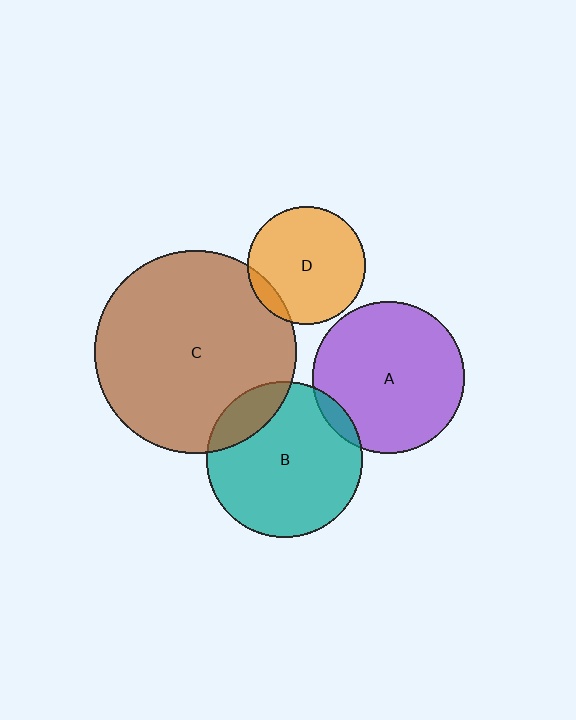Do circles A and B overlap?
Yes.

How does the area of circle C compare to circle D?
Approximately 2.9 times.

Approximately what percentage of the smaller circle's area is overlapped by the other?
Approximately 5%.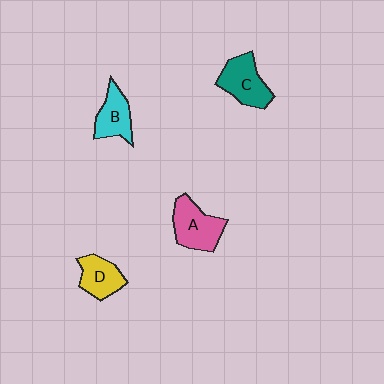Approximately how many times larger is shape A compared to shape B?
Approximately 1.3 times.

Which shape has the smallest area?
Shape D (yellow).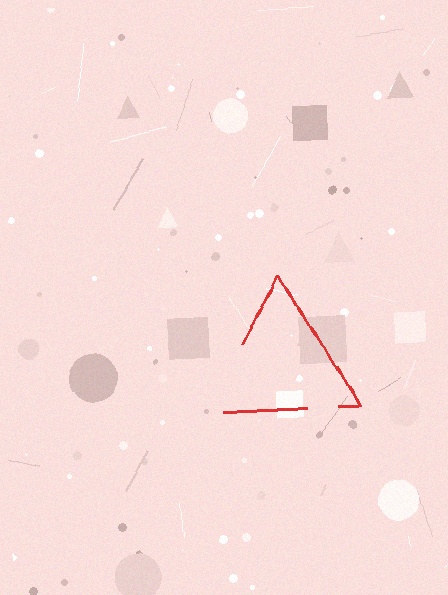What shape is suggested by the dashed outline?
The dashed outline suggests a triangle.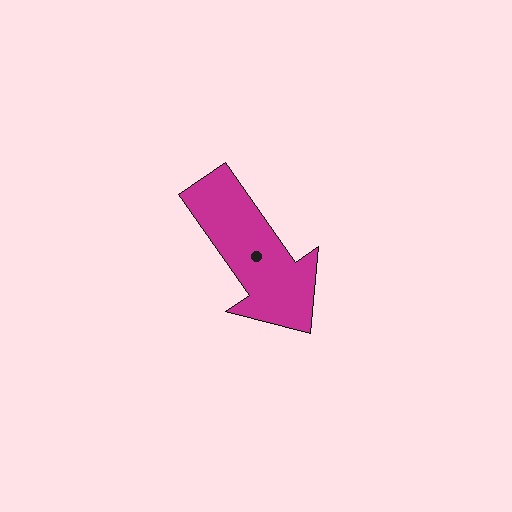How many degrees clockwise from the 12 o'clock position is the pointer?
Approximately 145 degrees.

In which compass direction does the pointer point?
Southeast.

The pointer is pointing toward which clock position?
Roughly 5 o'clock.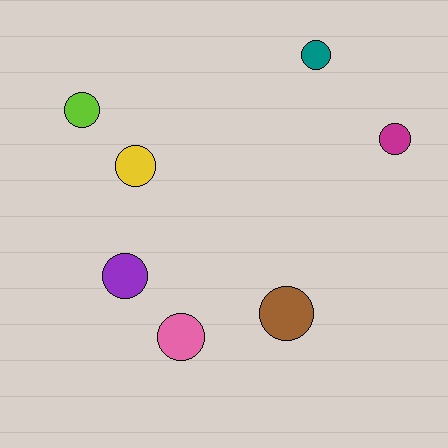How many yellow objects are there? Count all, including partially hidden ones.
There is 1 yellow object.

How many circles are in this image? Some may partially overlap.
There are 7 circles.